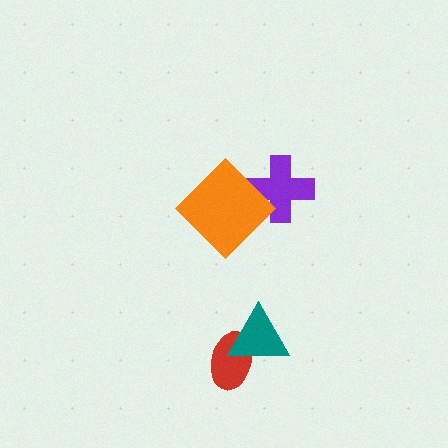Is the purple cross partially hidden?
Yes, it is partially covered by another shape.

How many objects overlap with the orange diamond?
1 object overlaps with the orange diamond.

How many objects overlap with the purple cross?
1 object overlaps with the purple cross.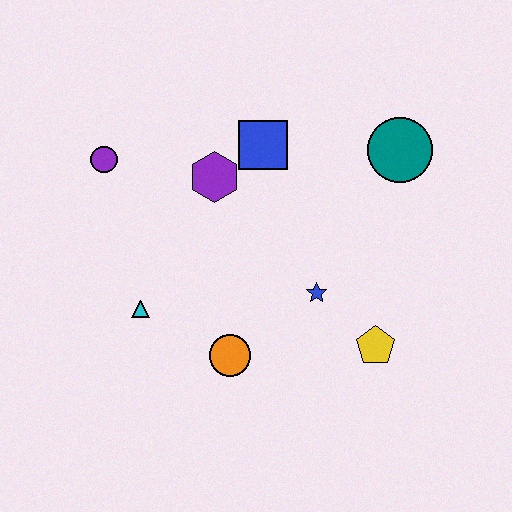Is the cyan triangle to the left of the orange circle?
Yes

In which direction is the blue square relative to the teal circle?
The blue square is to the left of the teal circle.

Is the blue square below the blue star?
No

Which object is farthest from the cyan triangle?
The teal circle is farthest from the cyan triangle.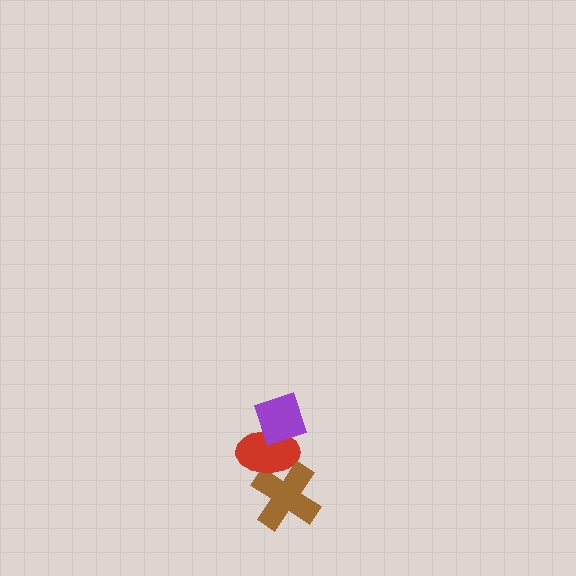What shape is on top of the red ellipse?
The purple diamond is on top of the red ellipse.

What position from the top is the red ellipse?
The red ellipse is 2nd from the top.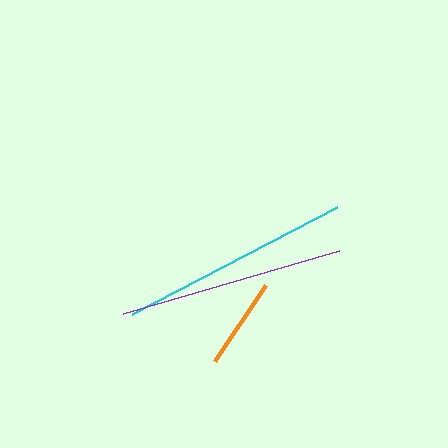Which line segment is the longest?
The cyan line is the longest at approximately 231 pixels.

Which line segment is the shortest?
The orange line is the shortest at approximately 92 pixels.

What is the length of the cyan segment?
The cyan segment is approximately 231 pixels long.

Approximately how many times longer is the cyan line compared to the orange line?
The cyan line is approximately 2.5 times the length of the orange line.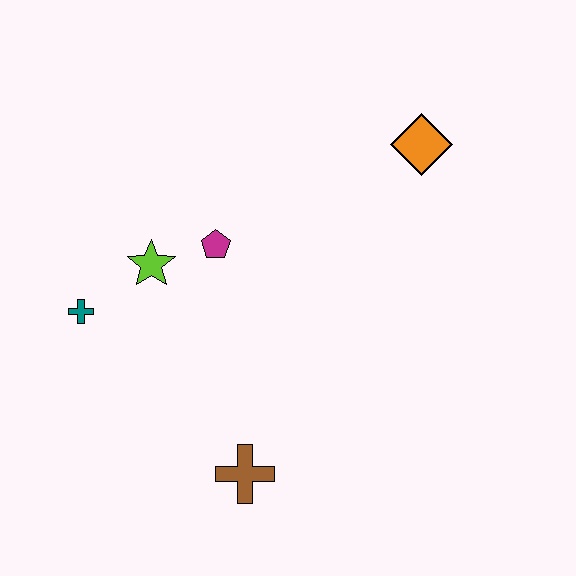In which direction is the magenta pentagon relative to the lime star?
The magenta pentagon is to the right of the lime star.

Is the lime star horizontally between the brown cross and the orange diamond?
No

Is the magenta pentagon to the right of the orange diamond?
No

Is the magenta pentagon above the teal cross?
Yes